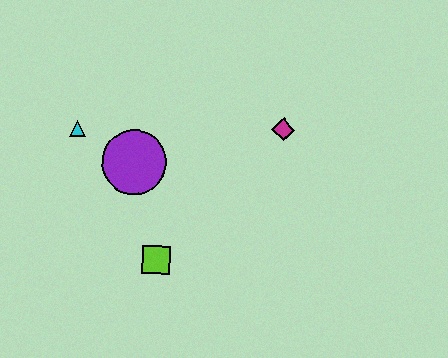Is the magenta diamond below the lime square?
No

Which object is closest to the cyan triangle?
The purple circle is closest to the cyan triangle.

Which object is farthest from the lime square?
The magenta diamond is farthest from the lime square.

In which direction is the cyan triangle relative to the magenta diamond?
The cyan triangle is to the left of the magenta diamond.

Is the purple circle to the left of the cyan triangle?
No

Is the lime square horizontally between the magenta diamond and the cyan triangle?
Yes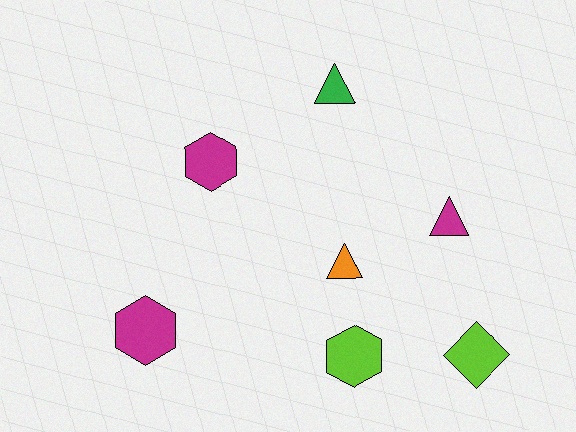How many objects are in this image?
There are 7 objects.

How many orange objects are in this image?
There is 1 orange object.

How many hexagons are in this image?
There are 3 hexagons.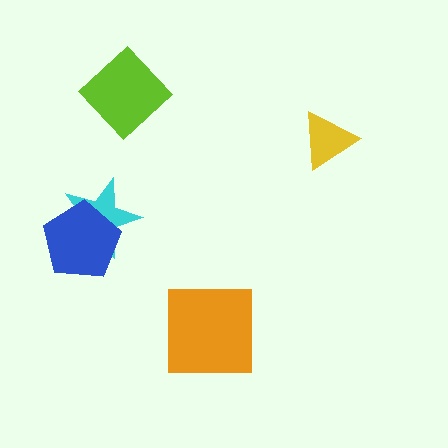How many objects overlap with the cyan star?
1 object overlaps with the cyan star.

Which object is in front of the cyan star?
The blue pentagon is in front of the cyan star.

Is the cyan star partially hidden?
Yes, it is partially covered by another shape.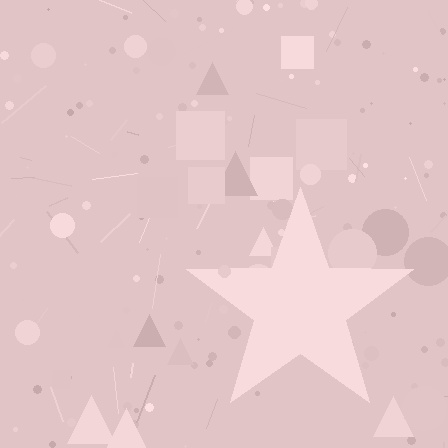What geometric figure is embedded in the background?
A star is embedded in the background.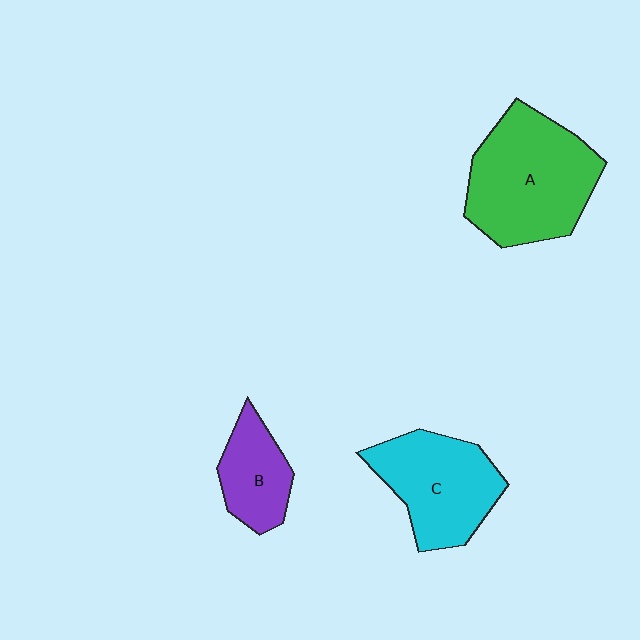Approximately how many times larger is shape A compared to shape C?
Approximately 1.3 times.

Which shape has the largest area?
Shape A (green).